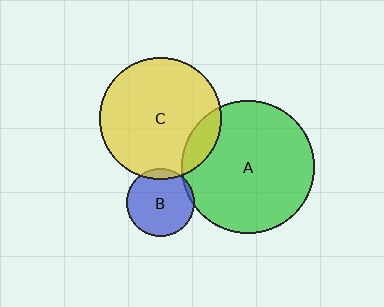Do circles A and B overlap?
Yes.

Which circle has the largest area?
Circle A (green).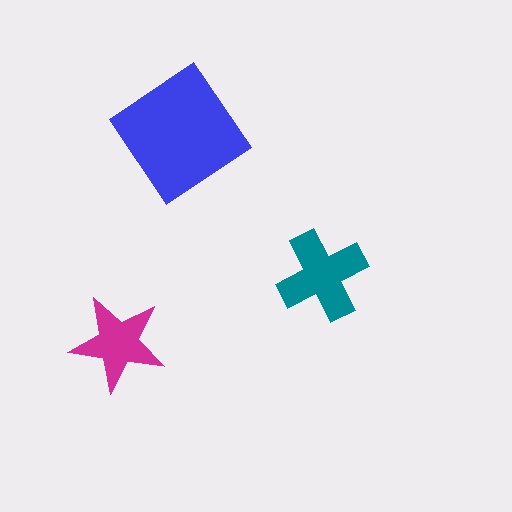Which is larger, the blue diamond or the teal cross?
The blue diamond.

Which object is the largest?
The blue diamond.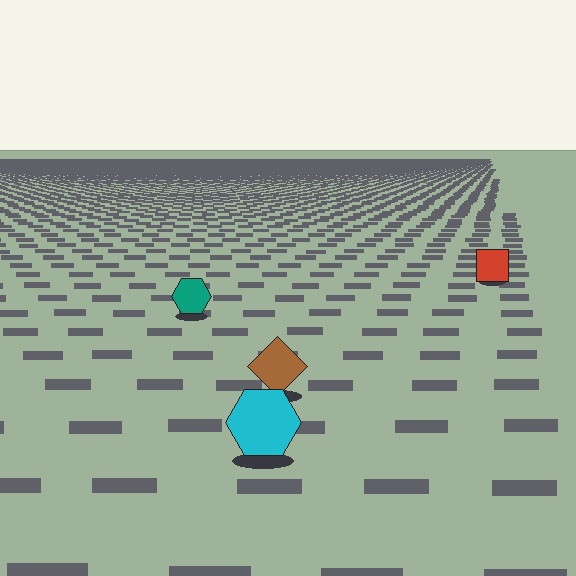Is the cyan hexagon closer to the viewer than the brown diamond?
Yes. The cyan hexagon is closer — you can tell from the texture gradient: the ground texture is coarser near it.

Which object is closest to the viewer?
The cyan hexagon is closest. The texture marks near it are larger and more spread out.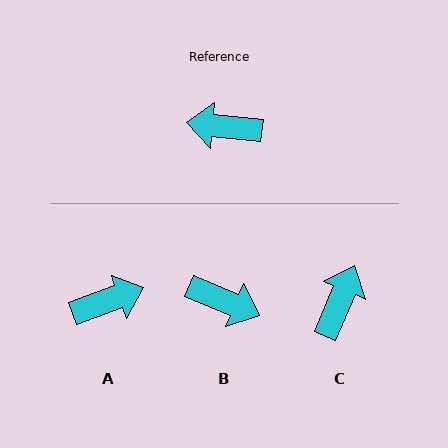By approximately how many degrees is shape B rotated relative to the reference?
Approximately 164 degrees counter-clockwise.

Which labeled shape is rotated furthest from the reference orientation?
B, about 164 degrees away.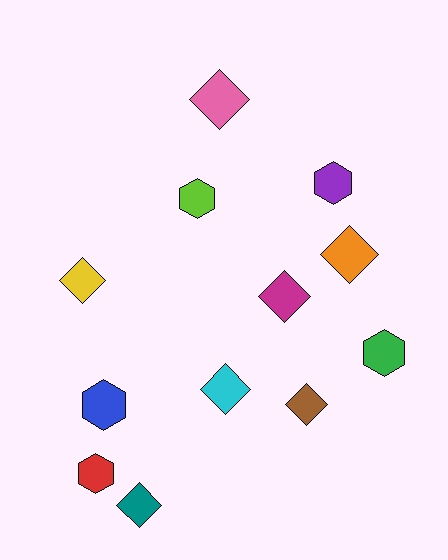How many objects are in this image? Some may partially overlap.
There are 12 objects.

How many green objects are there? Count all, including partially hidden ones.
There is 1 green object.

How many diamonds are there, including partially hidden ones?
There are 7 diamonds.